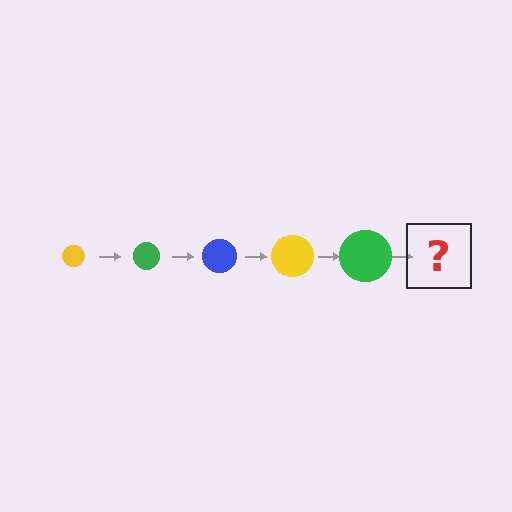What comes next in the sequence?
The next element should be a blue circle, larger than the previous one.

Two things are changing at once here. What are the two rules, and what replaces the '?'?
The two rules are that the circle grows larger each step and the color cycles through yellow, green, and blue. The '?' should be a blue circle, larger than the previous one.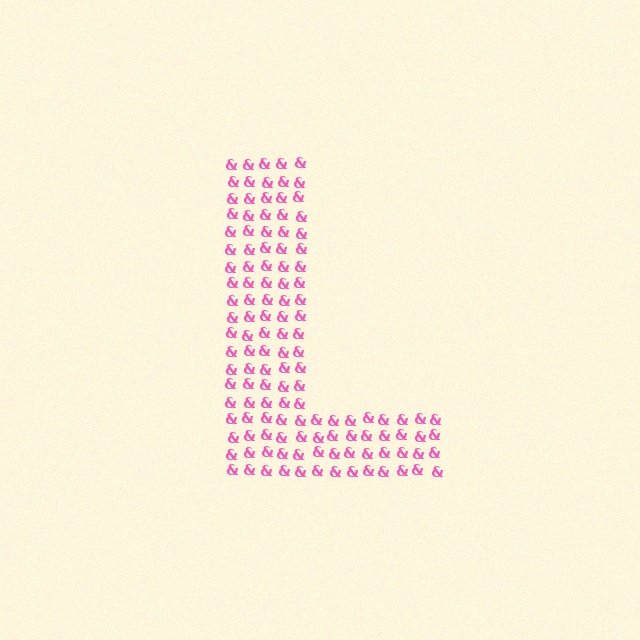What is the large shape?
The large shape is the letter L.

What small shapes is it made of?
It is made of small ampersands.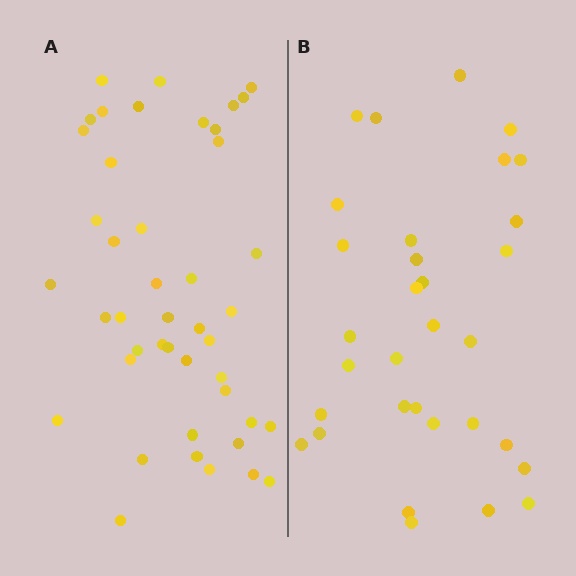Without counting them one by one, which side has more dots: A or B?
Region A (the left region) has more dots.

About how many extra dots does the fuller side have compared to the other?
Region A has roughly 12 or so more dots than region B.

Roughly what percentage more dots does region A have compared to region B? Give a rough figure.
About 40% more.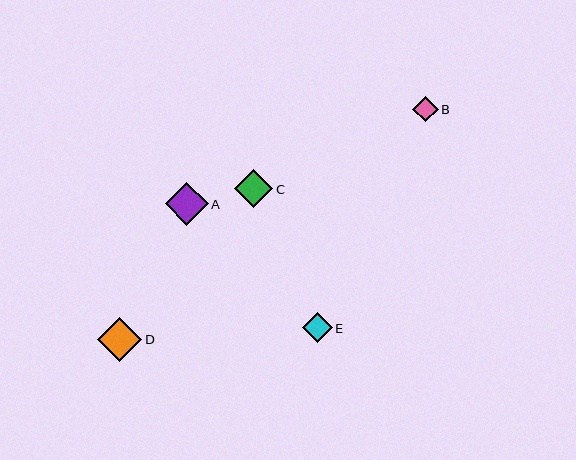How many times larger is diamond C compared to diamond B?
Diamond C is approximately 1.5 times the size of diamond B.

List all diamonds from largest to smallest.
From largest to smallest: D, A, C, E, B.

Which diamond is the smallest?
Diamond B is the smallest with a size of approximately 26 pixels.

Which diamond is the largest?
Diamond D is the largest with a size of approximately 44 pixels.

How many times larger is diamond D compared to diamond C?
Diamond D is approximately 1.2 times the size of diamond C.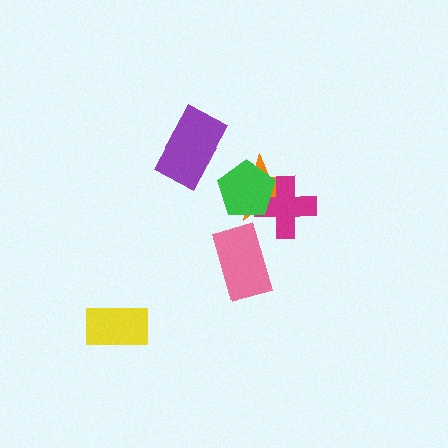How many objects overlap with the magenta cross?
2 objects overlap with the magenta cross.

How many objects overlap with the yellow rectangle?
0 objects overlap with the yellow rectangle.